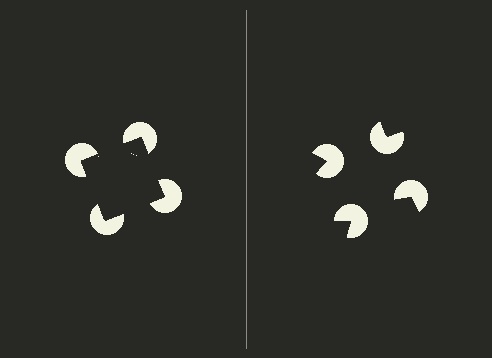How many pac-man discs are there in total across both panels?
8 — 4 on each side.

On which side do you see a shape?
An illusory square appears on the left side. On the right side the wedge cuts are rotated, so no coherent shape forms.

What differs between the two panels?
The pac-man discs are positioned identically on both sides; only the wedge orientations differ. On the left they align to a square; on the right they are misaligned.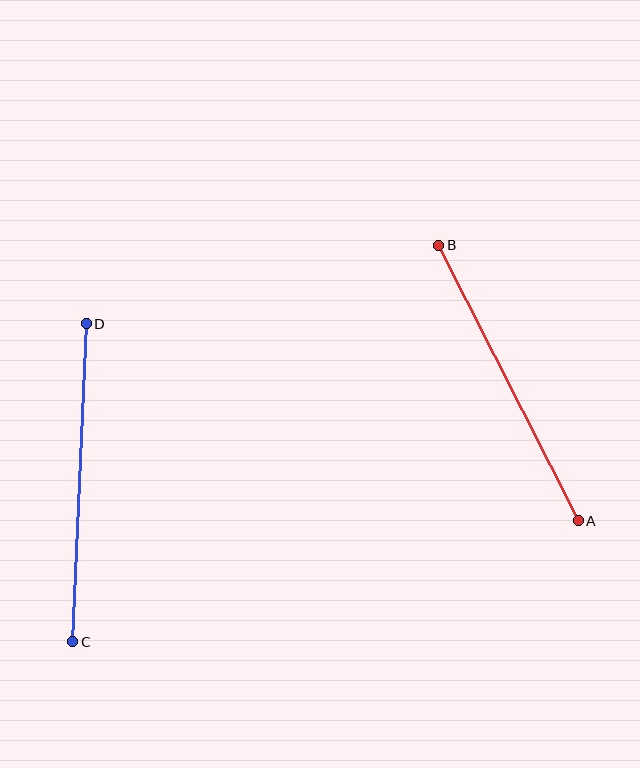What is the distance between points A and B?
The distance is approximately 309 pixels.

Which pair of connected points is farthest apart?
Points C and D are farthest apart.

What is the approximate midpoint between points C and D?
The midpoint is at approximately (80, 483) pixels.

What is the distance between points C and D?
The distance is approximately 319 pixels.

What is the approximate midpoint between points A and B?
The midpoint is at approximately (508, 383) pixels.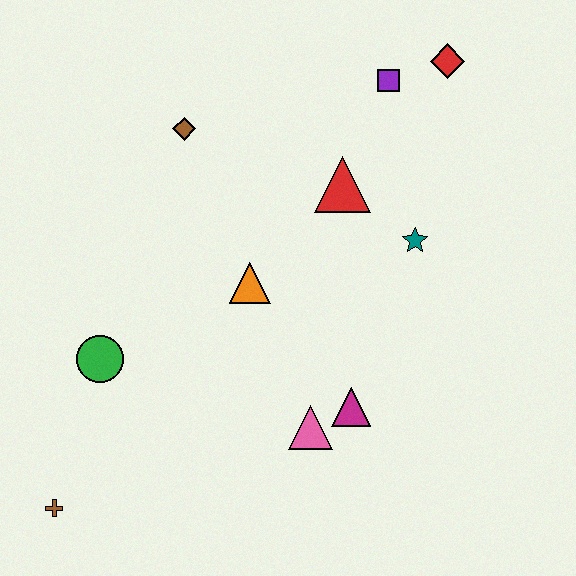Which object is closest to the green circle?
The brown cross is closest to the green circle.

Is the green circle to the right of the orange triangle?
No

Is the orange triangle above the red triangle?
No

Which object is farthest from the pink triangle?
The red diamond is farthest from the pink triangle.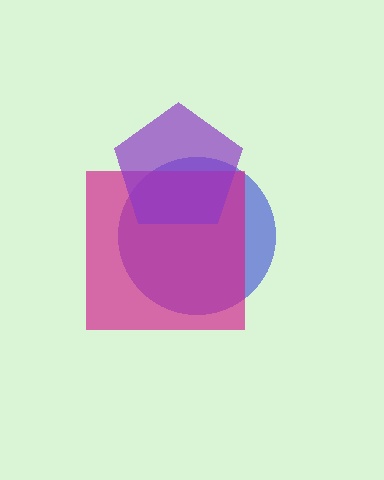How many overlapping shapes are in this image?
There are 3 overlapping shapes in the image.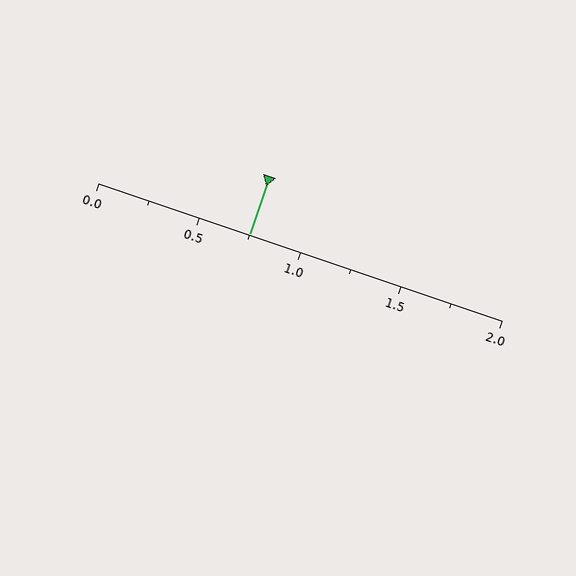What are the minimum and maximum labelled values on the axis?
The axis runs from 0.0 to 2.0.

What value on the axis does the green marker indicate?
The marker indicates approximately 0.75.